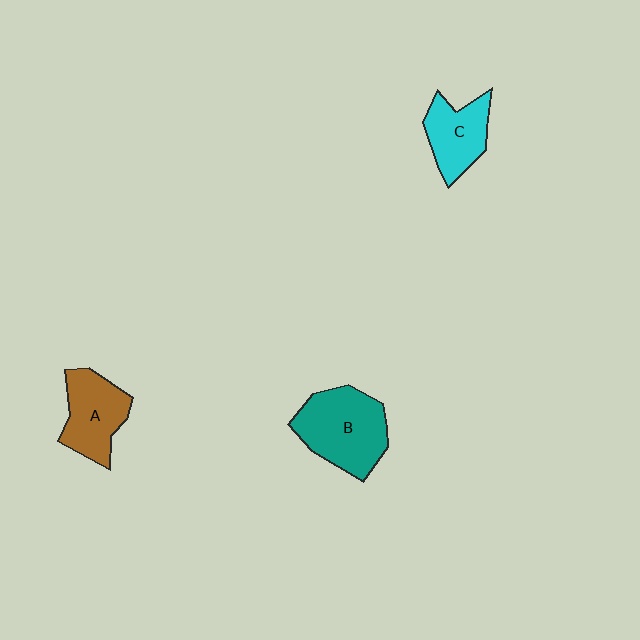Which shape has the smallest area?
Shape C (cyan).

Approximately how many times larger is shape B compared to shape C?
Approximately 1.5 times.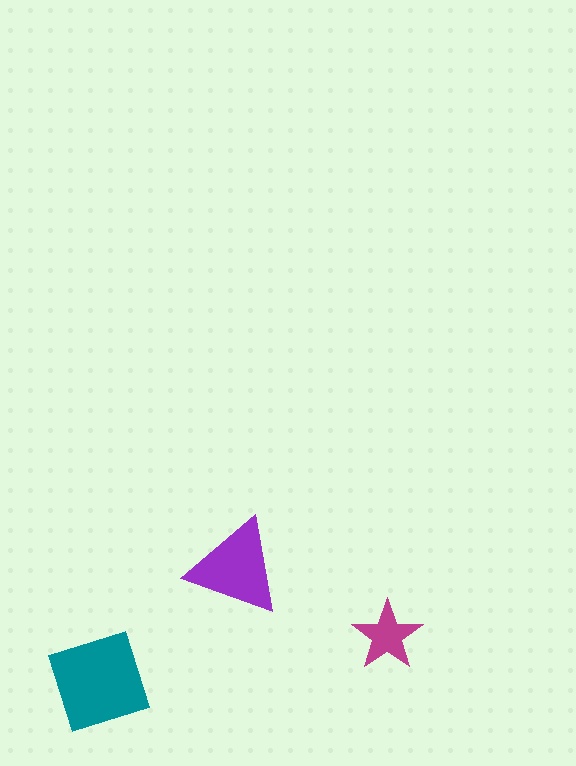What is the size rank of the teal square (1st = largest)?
1st.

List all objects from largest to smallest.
The teal square, the purple triangle, the magenta star.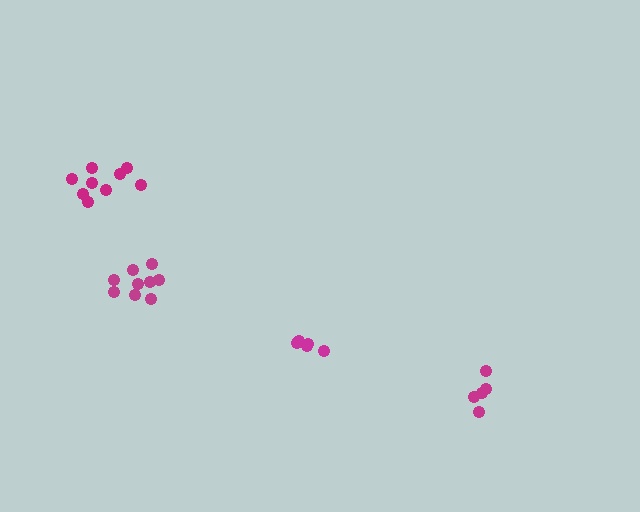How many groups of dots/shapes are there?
There are 4 groups.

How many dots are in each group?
Group 1: 9 dots, Group 2: 5 dots, Group 3: 9 dots, Group 4: 5 dots (28 total).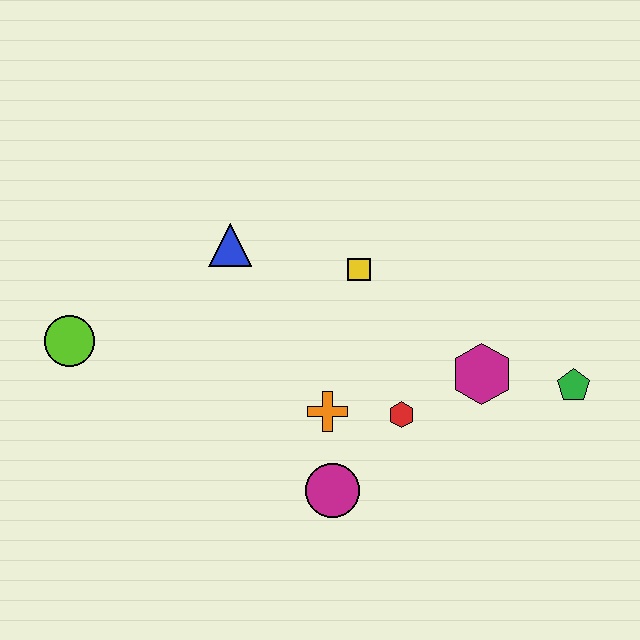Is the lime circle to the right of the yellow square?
No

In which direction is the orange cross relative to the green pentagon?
The orange cross is to the left of the green pentagon.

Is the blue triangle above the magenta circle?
Yes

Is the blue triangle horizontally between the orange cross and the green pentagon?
No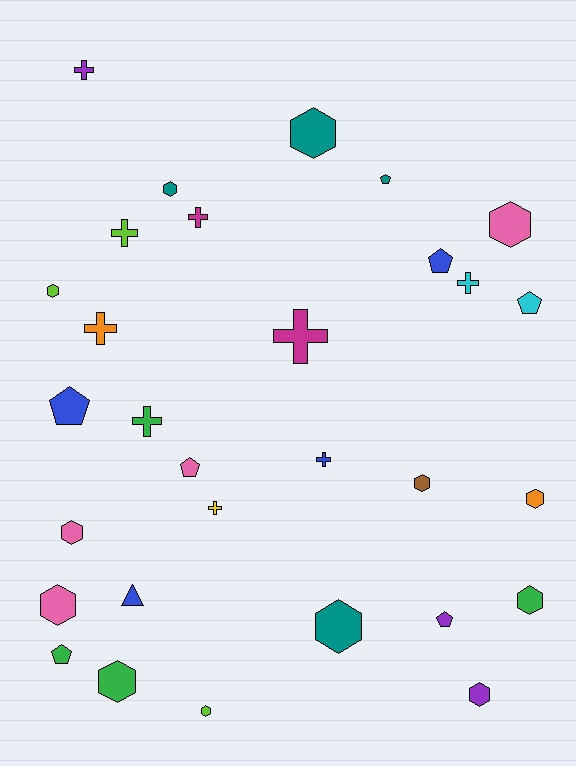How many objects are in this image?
There are 30 objects.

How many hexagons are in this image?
There are 13 hexagons.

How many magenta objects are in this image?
There are 2 magenta objects.